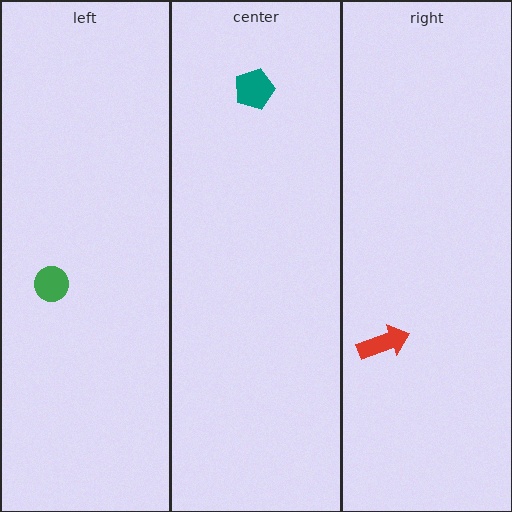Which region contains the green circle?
The left region.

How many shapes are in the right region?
1.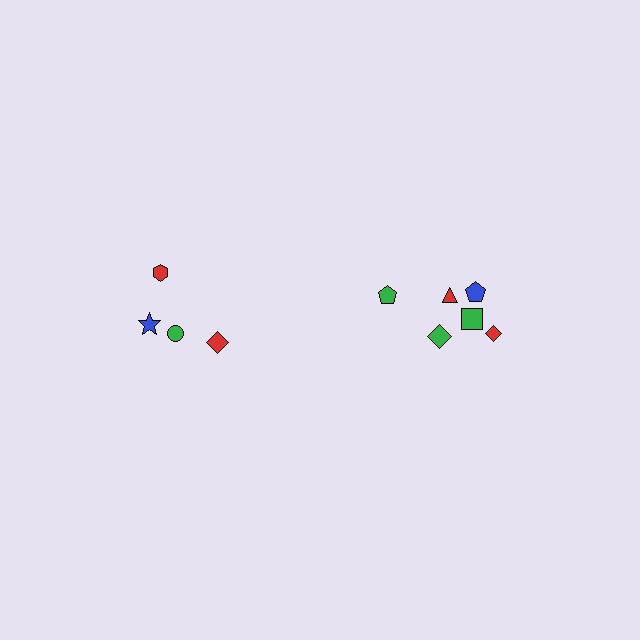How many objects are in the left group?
There are 4 objects.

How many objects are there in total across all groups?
There are 10 objects.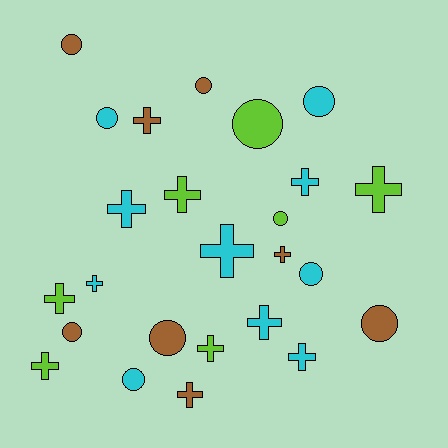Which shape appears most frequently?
Cross, with 14 objects.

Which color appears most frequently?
Cyan, with 10 objects.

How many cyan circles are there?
There are 4 cyan circles.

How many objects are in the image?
There are 25 objects.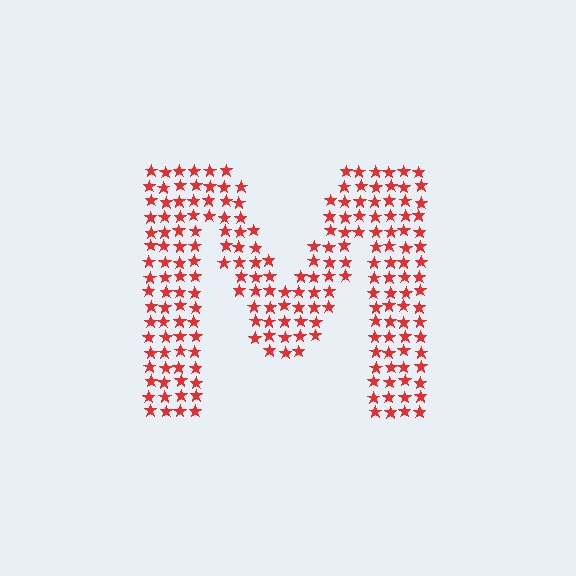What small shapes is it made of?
It is made of small stars.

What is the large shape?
The large shape is the letter M.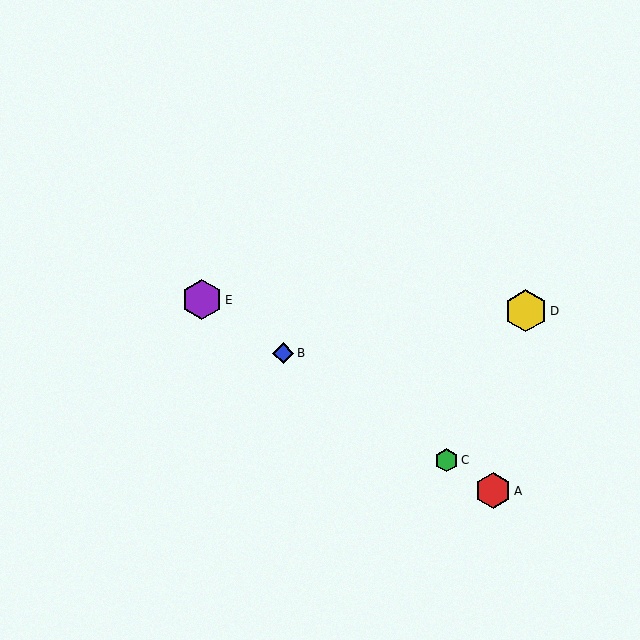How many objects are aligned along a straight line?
4 objects (A, B, C, E) are aligned along a straight line.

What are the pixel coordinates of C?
Object C is at (447, 460).